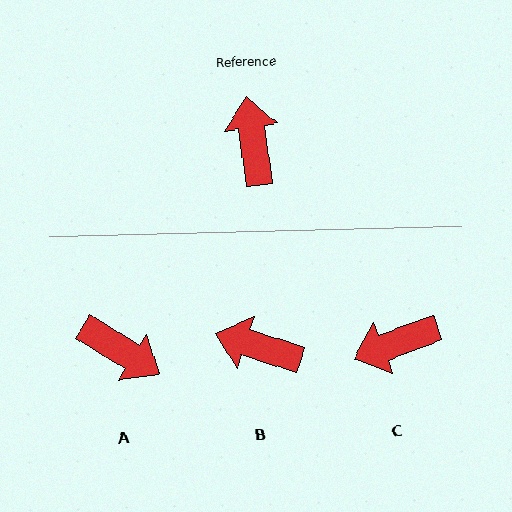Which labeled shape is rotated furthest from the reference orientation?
A, about 130 degrees away.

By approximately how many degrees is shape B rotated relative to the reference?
Approximately 64 degrees counter-clockwise.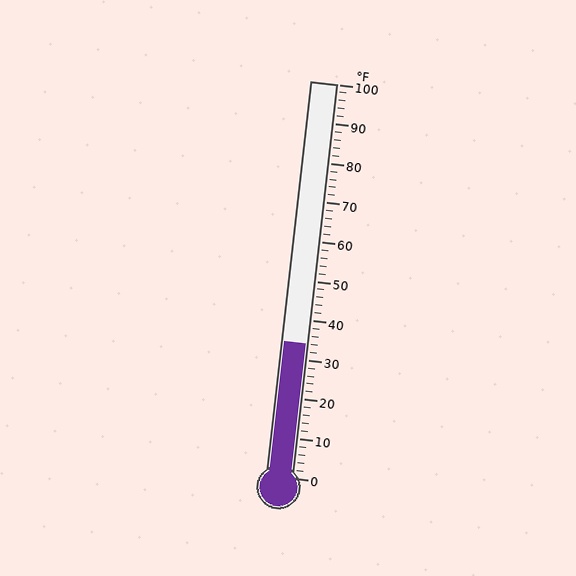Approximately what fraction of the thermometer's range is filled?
The thermometer is filled to approximately 35% of its range.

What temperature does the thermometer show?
The thermometer shows approximately 34°F.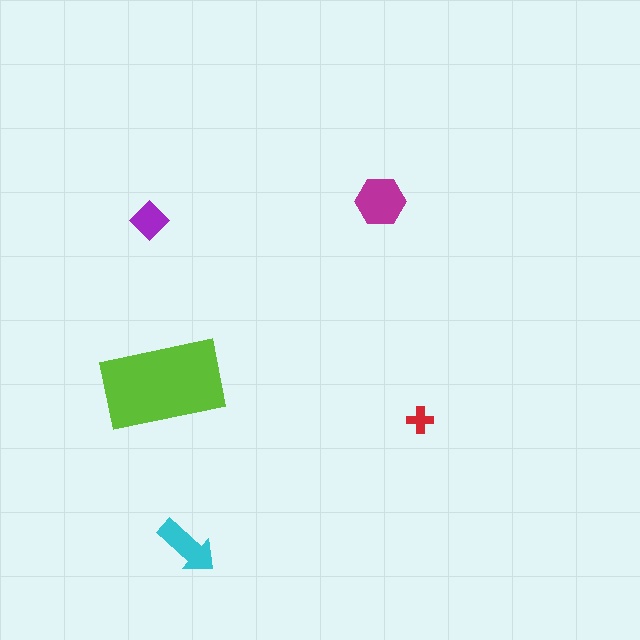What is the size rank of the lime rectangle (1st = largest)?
1st.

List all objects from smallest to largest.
The red cross, the purple diamond, the cyan arrow, the magenta hexagon, the lime rectangle.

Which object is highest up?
The magenta hexagon is topmost.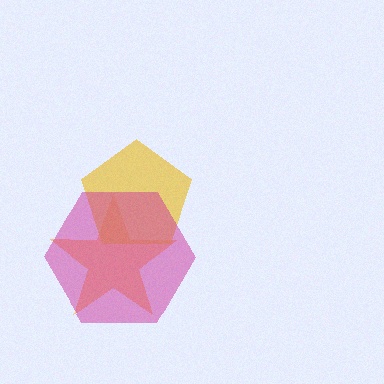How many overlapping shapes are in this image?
There are 3 overlapping shapes in the image.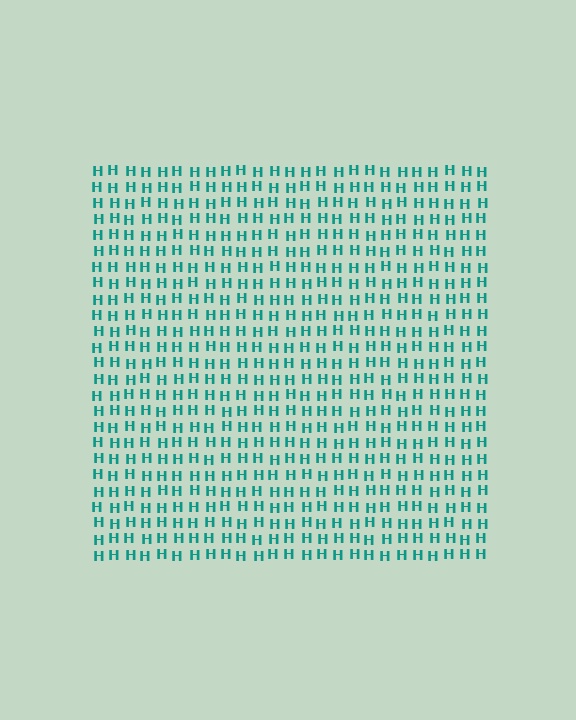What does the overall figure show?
The overall figure shows a square.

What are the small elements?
The small elements are letter H's.